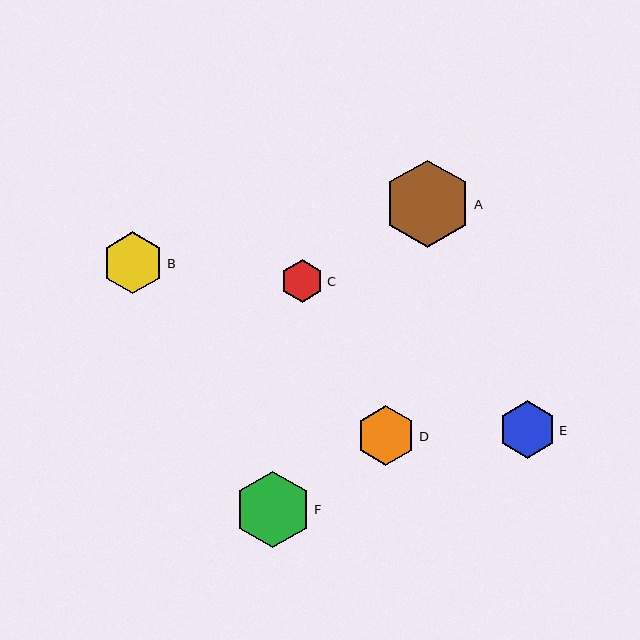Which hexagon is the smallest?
Hexagon C is the smallest with a size of approximately 43 pixels.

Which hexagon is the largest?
Hexagon A is the largest with a size of approximately 87 pixels.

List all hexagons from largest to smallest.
From largest to smallest: A, F, B, D, E, C.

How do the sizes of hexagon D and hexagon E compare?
Hexagon D and hexagon E are approximately the same size.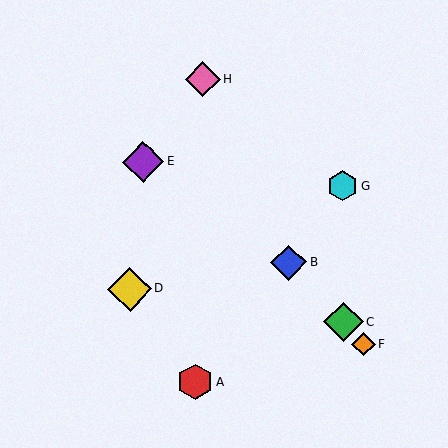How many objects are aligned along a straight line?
3 objects (B, C, F) are aligned along a straight line.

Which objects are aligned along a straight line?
Objects B, C, F are aligned along a straight line.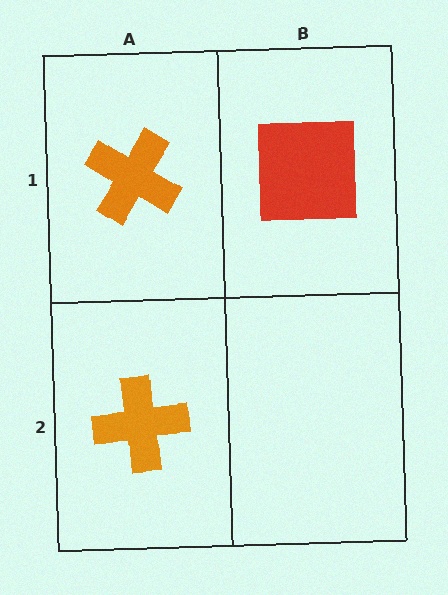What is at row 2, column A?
An orange cross.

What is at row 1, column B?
A red square.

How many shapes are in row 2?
1 shape.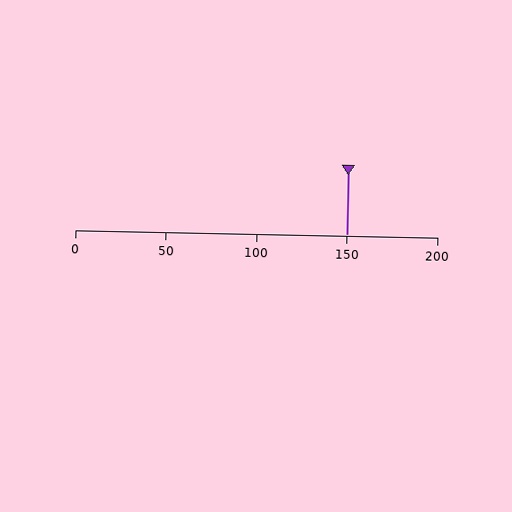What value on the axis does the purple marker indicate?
The marker indicates approximately 150.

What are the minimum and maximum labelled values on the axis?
The axis runs from 0 to 200.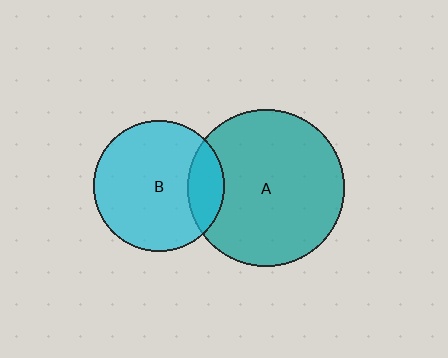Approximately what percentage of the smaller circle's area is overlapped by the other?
Approximately 20%.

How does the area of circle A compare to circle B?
Approximately 1.4 times.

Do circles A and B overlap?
Yes.